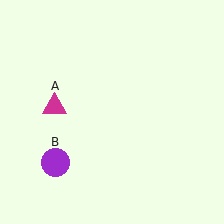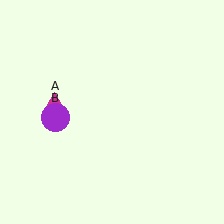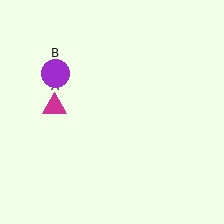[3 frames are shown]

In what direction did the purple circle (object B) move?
The purple circle (object B) moved up.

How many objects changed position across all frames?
1 object changed position: purple circle (object B).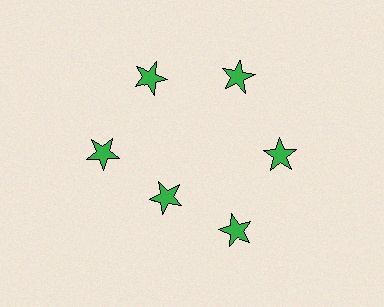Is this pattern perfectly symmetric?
No. The 6 green stars are arranged in a ring, but one element near the 7 o'clock position is pulled inward toward the center, breaking the 6-fold rotational symmetry.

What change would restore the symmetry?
The symmetry would be restored by moving it outward, back onto the ring so that all 6 stars sit at equal angles and equal distance from the center.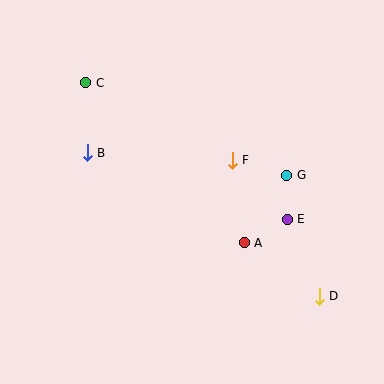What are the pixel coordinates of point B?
Point B is at (87, 153).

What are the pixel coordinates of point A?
Point A is at (244, 243).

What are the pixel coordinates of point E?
Point E is at (287, 219).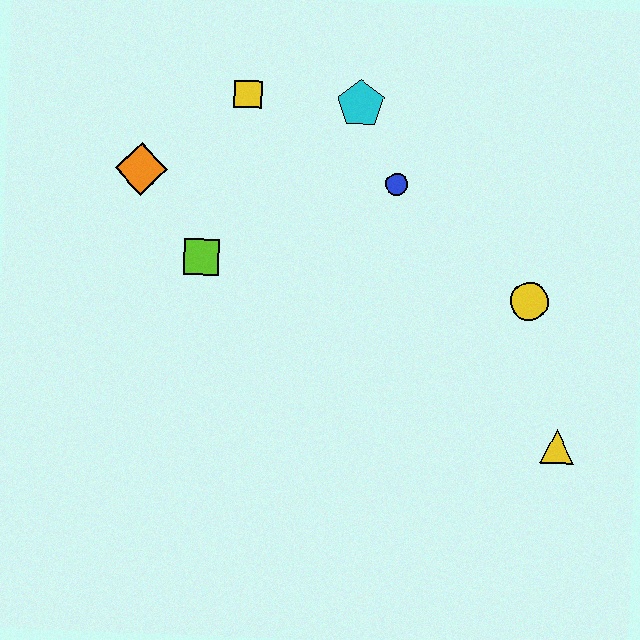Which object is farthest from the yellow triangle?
The orange diamond is farthest from the yellow triangle.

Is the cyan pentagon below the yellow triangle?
No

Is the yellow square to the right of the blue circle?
No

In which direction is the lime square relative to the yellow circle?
The lime square is to the left of the yellow circle.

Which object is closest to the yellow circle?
The yellow triangle is closest to the yellow circle.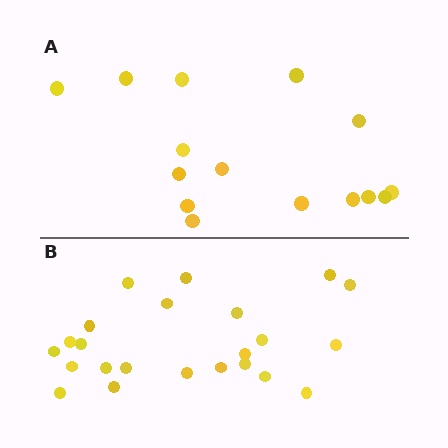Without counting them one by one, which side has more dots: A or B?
Region B (the bottom region) has more dots.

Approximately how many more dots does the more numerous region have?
Region B has roughly 8 or so more dots than region A.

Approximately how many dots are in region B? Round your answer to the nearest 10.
About 20 dots. (The exact count is 23, which rounds to 20.)